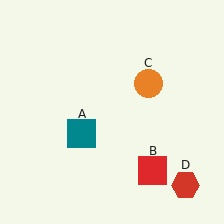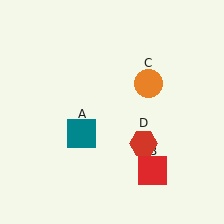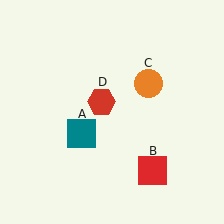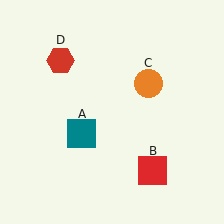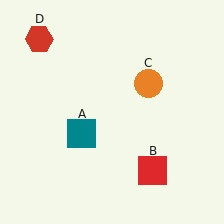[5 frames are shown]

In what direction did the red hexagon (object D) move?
The red hexagon (object D) moved up and to the left.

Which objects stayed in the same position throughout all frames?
Teal square (object A) and red square (object B) and orange circle (object C) remained stationary.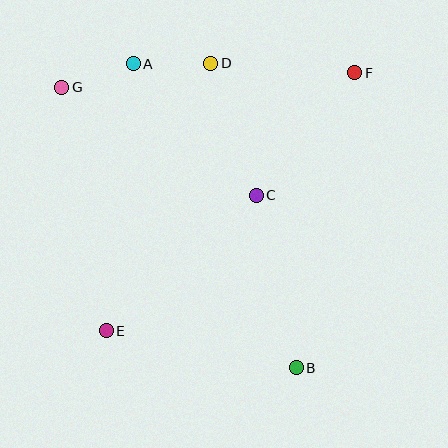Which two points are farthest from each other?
Points B and G are farthest from each other.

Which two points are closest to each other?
Points A and G are closest to each other.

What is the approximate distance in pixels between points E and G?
The distance between E and G is approximately 248 pixels.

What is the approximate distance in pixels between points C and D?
The distance between C and D is approximately 140 pixels.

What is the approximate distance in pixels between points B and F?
The distance between B and F is approximately 301 pixels.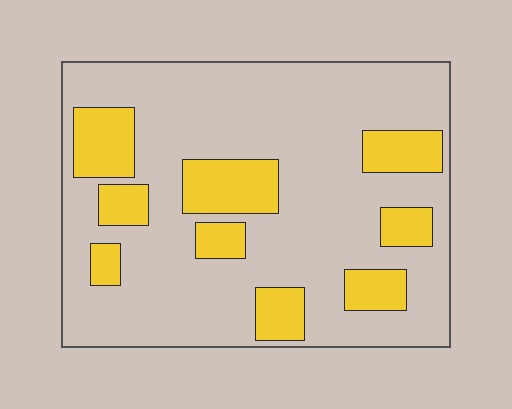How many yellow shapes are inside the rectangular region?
9.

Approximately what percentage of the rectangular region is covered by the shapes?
Approximately 25%.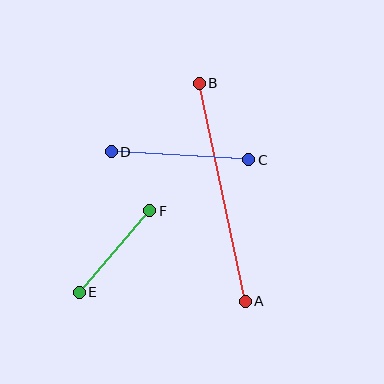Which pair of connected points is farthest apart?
Points A and B are farthest apart.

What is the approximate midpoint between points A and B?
The midpoint is at approximately (222, 192) pixels.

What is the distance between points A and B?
The distance is approximately 223 pixels.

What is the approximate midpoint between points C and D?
The midpoint is at approximately (180, 156) pixels.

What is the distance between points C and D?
The distance is approximately 138 pixels.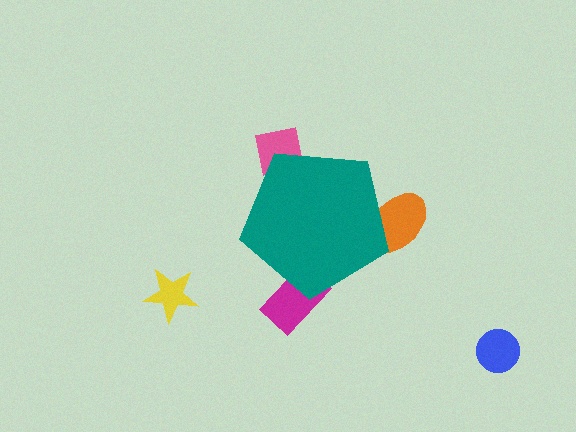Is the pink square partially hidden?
Yes, the pink square is partially hidden behind the teal pentagon.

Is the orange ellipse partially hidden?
Yes, the orange ellipse is partially hidden behind the teal pentagon.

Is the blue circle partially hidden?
No, the blue circle is fully visible.